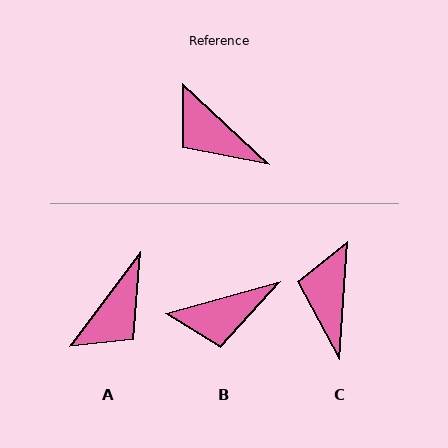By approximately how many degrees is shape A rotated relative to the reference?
Approximately 96 degrees counter-clockwise.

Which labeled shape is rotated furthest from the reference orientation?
A, about 96 degrees away.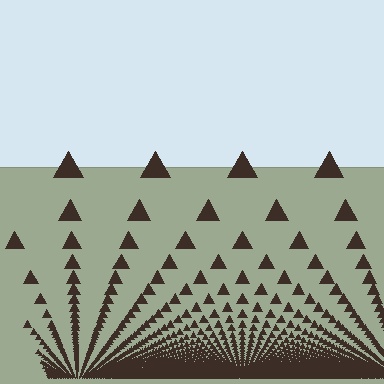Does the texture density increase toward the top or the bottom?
Density increases toward the bottom.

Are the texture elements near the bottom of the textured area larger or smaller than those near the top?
Smaller. The gradient is inverted — elements near the bottom are smaller and denser.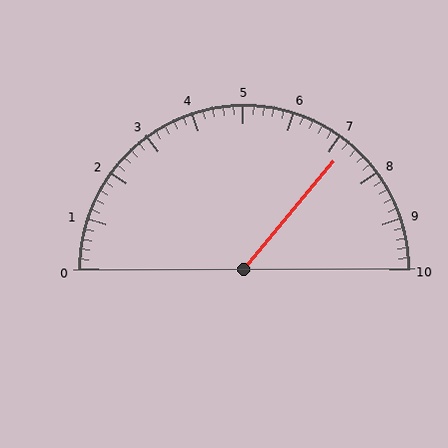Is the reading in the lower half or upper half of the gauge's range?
The reading is in the upper half of the range (0 to 10).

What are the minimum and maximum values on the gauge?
The gauge ranges from 0 to 10.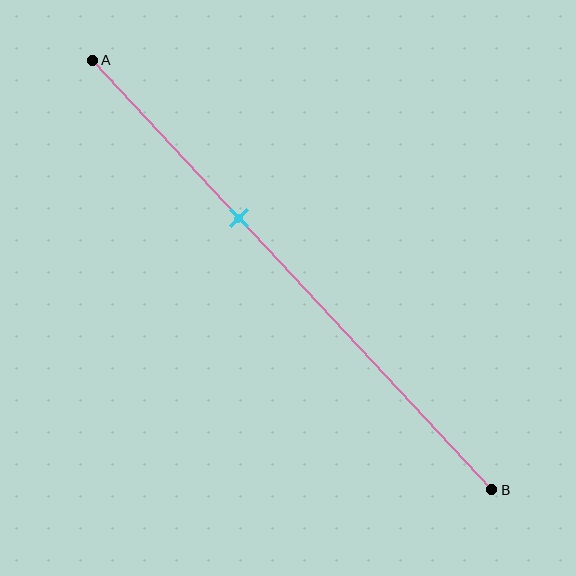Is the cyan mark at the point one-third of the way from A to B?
No, the mark is at about 35% from A, not at the 33% one-third point.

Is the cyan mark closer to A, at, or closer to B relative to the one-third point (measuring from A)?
The cyan mark is closer to point B than the one-third point of segment AB.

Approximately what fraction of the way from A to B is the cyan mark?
The cyan mark is approximately 35% of the way from A to B.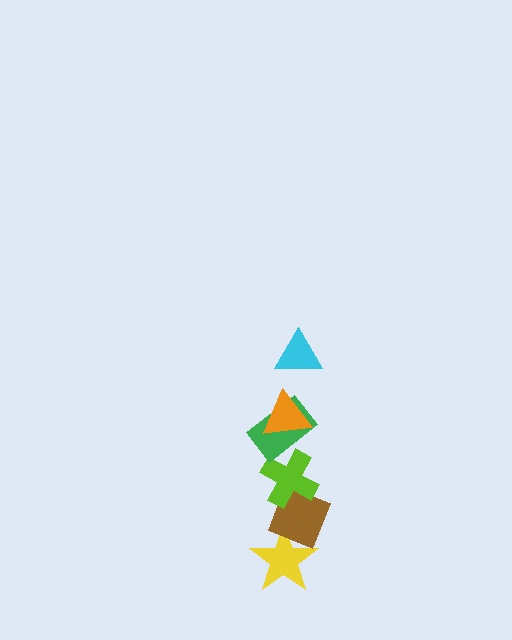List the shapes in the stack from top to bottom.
From top to bottom: the cyan triangle, the orange triangle, the green rectangle, the lime cross, the brown diamond, the yellow star.